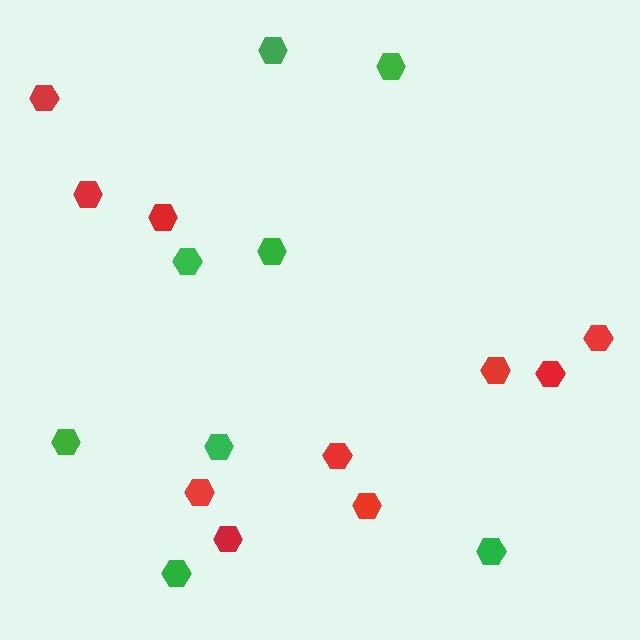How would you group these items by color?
There are 2 groups: one group of red hexagons (10) and one group of green hexagons (8).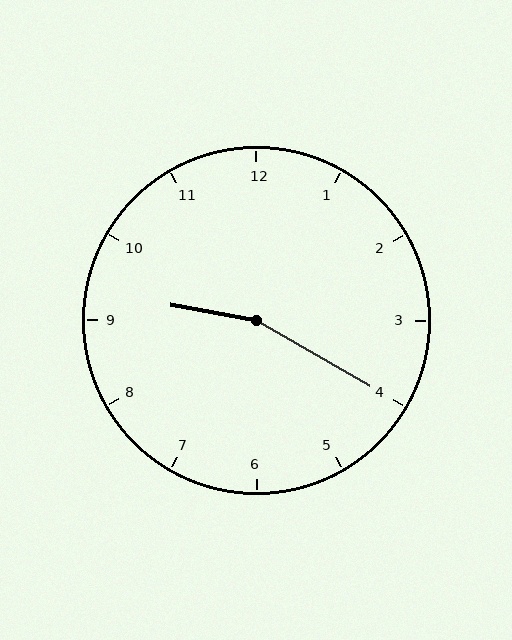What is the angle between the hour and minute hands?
Approximately 160 degrees.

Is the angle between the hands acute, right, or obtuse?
It is obtuse.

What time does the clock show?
9:20.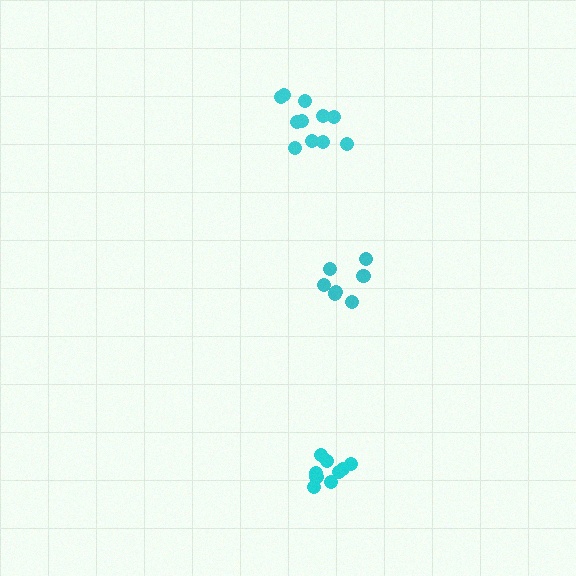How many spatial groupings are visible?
There are 3 spatial groupings.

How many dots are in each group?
Group 1: 11 dots, Group 2: 8 dots, Group 3: 9 dots (28 total).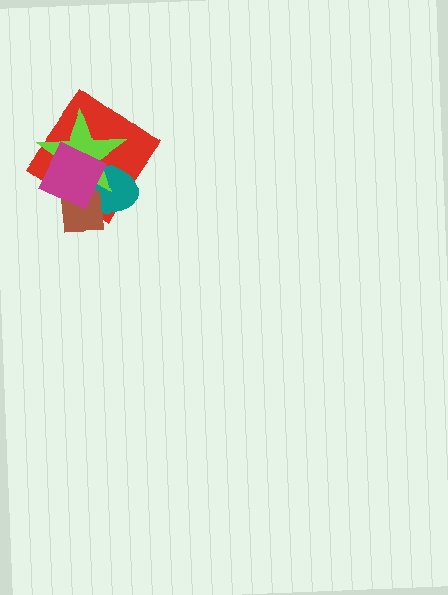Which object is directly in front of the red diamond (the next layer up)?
The teal ellipse is directly in front of the red diamond.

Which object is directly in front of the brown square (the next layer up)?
The lime star is directly in front of the brown square.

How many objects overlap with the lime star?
4 objects overlap with the lime star.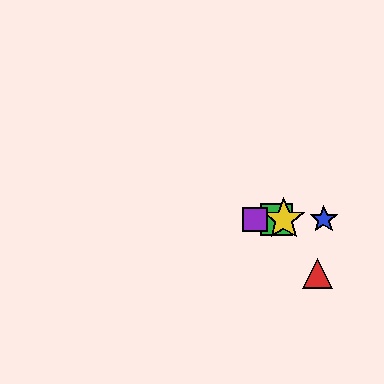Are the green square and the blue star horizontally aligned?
Yes, both are at y≈219.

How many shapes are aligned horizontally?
4 shapes (the blue star, the green square, the yellow star, the purple square) are aligned horizontally.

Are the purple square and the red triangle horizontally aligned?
No, the purple square is at y≈219 and the red triangle is at y≈274.